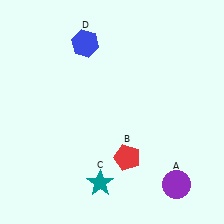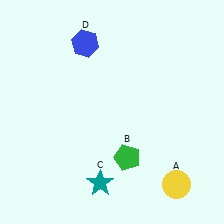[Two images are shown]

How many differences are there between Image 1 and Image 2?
There are 2 differences between the two images.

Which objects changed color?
A changed from purple to yellow. B changed from red to green.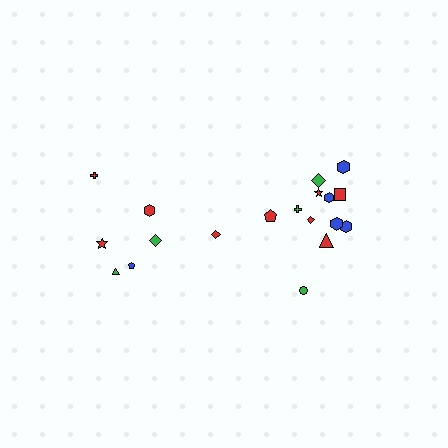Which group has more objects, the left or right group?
The right group.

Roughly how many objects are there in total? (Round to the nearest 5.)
Roughly 20 objects in total.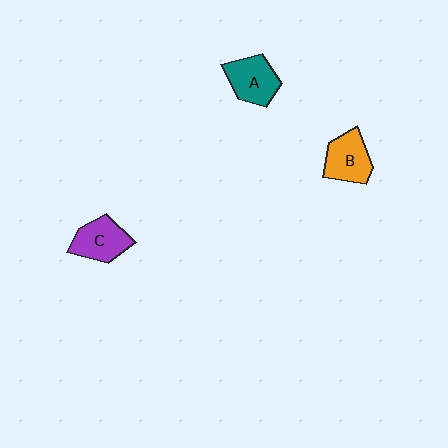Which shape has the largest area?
Shape A (teal).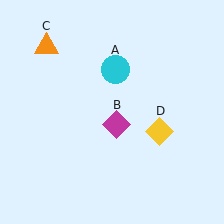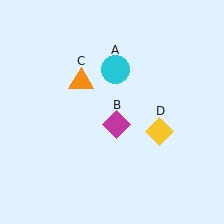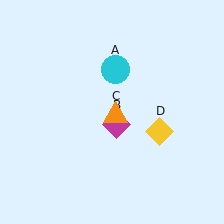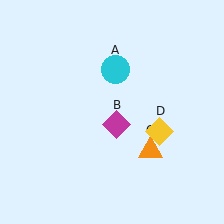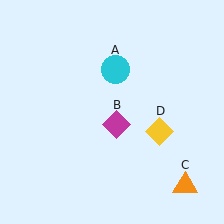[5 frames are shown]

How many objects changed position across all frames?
1 object changed position: orange triangle (object C).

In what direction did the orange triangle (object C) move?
The orange triangle (object C) moved down and to the right.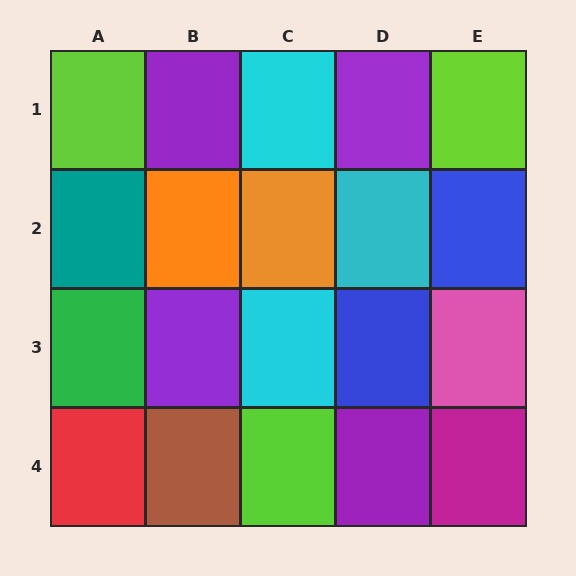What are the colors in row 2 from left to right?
Teal, orange, orange, cyan, blue.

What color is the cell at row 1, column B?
Purple.